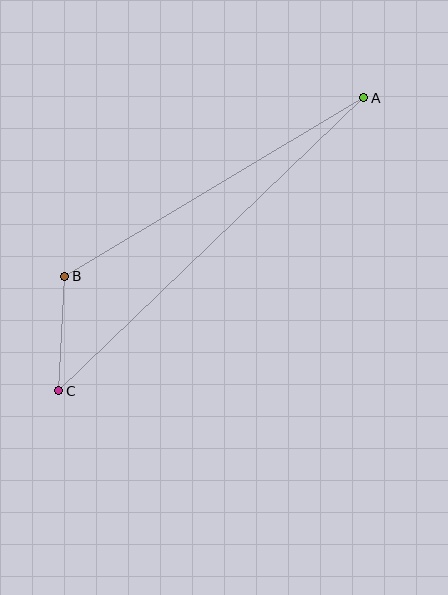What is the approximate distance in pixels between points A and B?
The distance between A and B is approximately 348 pixels.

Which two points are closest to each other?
Points B and C are closest to each other.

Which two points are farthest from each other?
Points A and C are farthest from each other.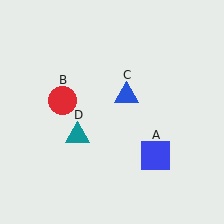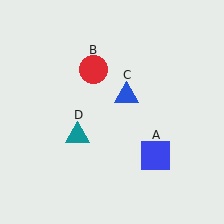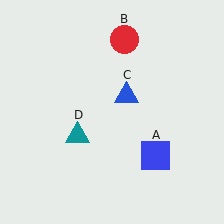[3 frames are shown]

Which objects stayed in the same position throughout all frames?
Blue square (object A) and blue triangle (object C) and teal triangle (object D) remained stationary.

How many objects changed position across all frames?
1 object changed position: red circle (object B).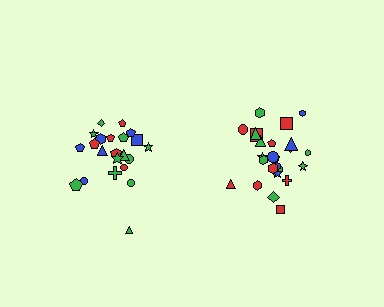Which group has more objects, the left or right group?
The right group.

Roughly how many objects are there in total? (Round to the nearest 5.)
Roughly 45 objects in total.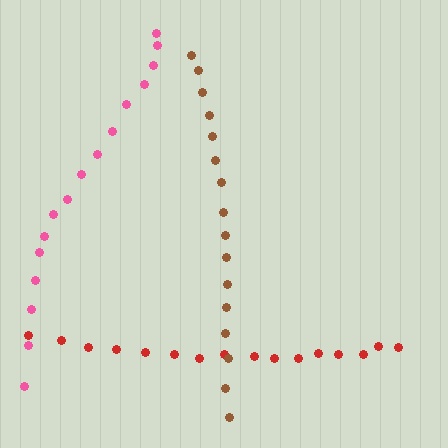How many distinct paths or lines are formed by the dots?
There are 3 distinct paths.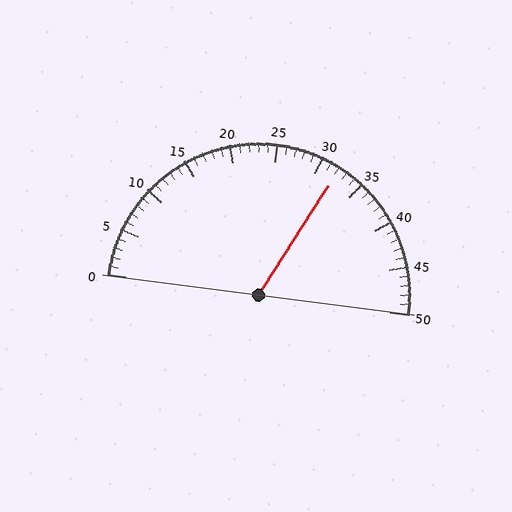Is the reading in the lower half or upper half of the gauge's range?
The reading is in the upper half of the range (0 to 50).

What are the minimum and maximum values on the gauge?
The gauge ranges from 0 to 50.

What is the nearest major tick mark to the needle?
The nearest major tick mark is 30.